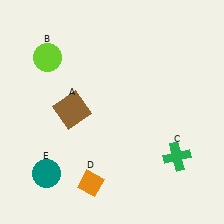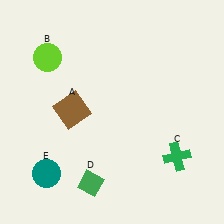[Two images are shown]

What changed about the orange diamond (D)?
In Image 1, D is orange. In Image 2, it changed to green.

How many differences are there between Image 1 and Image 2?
There is 1 difference between the two images.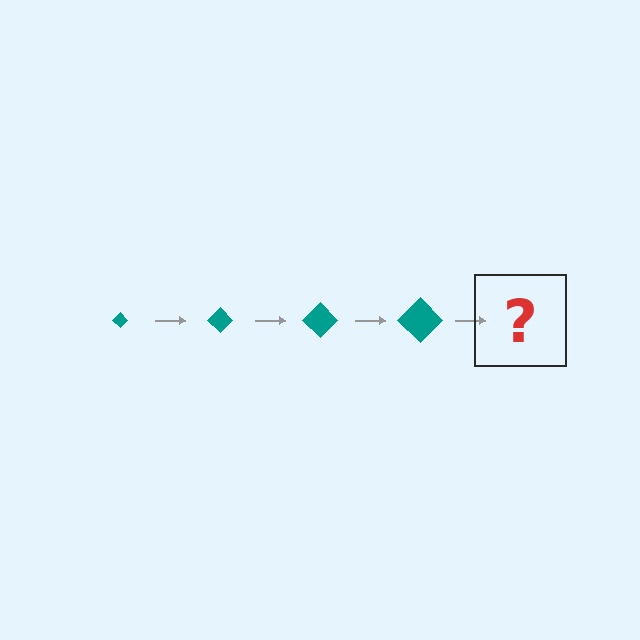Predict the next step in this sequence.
The next step is a teal diamond, larger than the previous one.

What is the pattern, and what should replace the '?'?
The pattern is that the diamond gets progressively larger each step. The '?' should be a teal diamond, larger than the previous one.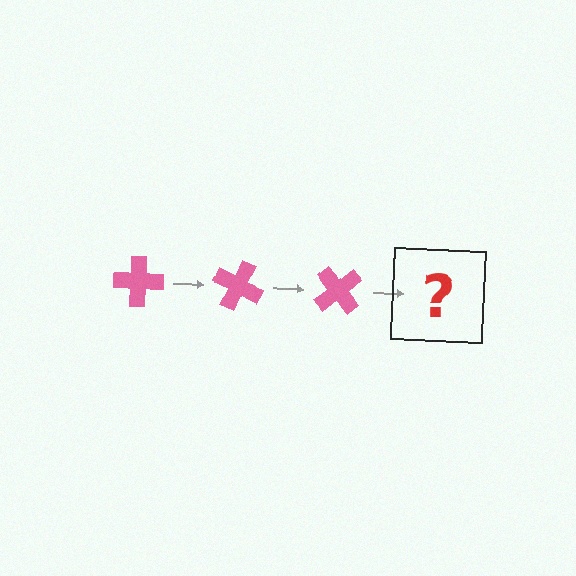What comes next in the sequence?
The next element should be a pink cross rotated 75 degrees.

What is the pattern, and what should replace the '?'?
The pattern is that the cross rotates 25 degrees each step. The '?' should be a pink cross rotated 75 degrees.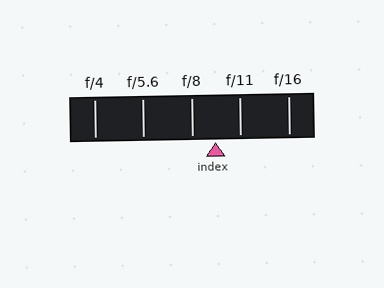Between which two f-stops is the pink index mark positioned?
The index mark is between f/8 and f/11.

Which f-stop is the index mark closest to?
The index mark is closest to f/8.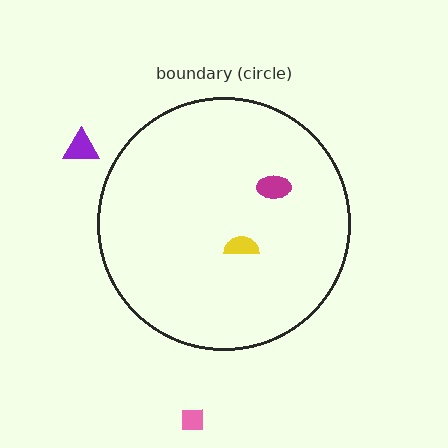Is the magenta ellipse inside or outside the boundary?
Inside.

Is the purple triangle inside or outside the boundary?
Outside.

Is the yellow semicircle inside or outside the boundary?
Inside.